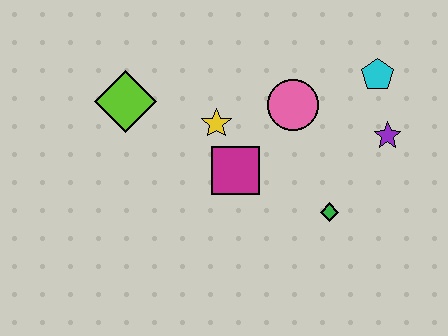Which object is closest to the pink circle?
The yellow star is closest to the pink circle.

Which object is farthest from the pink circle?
The lime diamond is farthest from the pink circle.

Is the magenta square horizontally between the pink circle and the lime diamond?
Yes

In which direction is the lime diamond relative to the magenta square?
The lime diamond is to the left of the magenta square.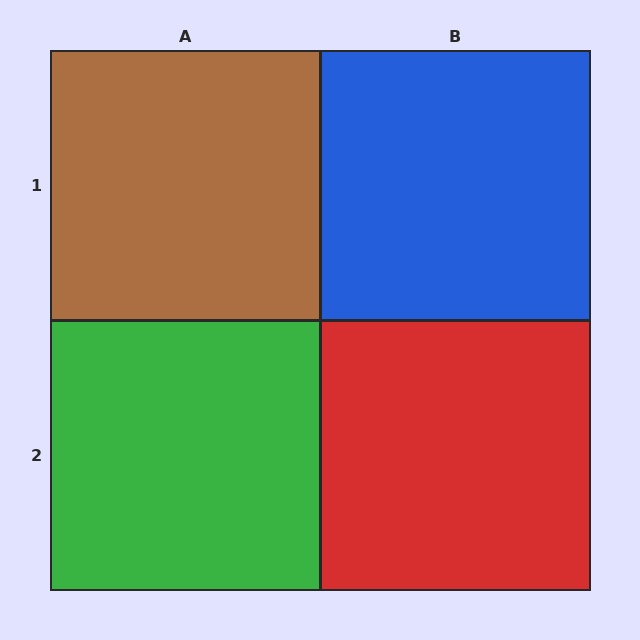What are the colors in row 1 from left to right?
Brown, blue.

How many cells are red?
1 cell is red.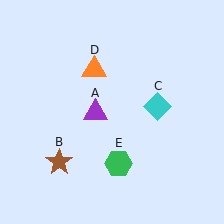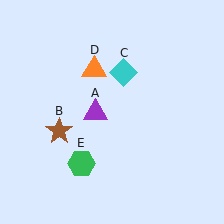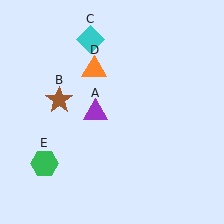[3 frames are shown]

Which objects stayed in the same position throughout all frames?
Purple triangle (object A) and orange triangle (object D) remained stationary.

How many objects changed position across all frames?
3 objects changed position: brown star (object B), cyan diamond (object C), green hexagon (object E).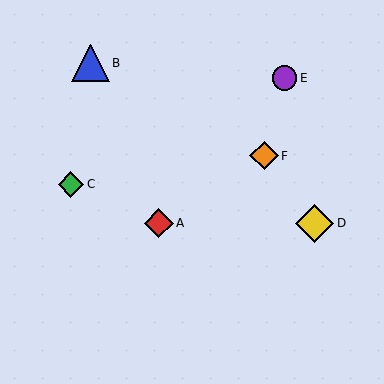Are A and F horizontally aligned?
No, A is at y≈223 and F is at y≈156.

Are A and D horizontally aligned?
Yes, both are at y≈223.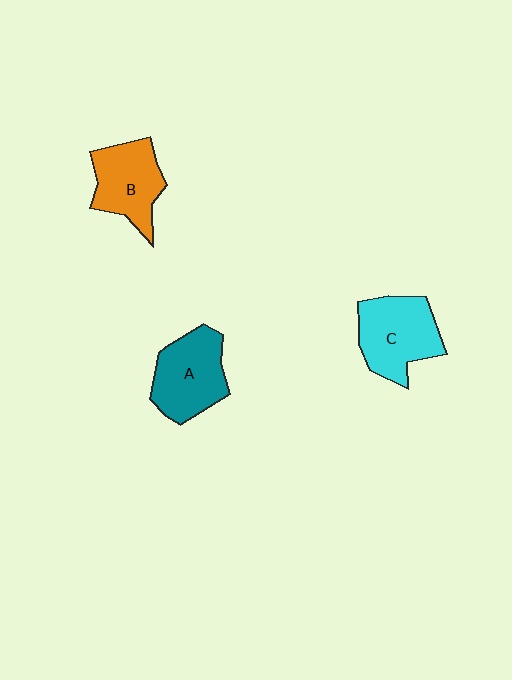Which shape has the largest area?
Shape C (cyan).